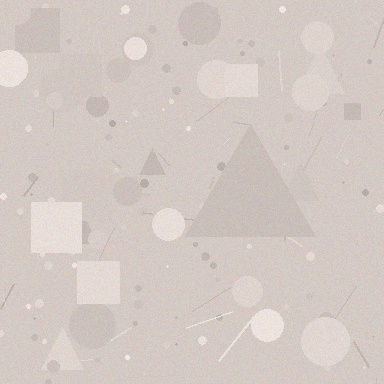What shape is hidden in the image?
A triangle is hidden in the image.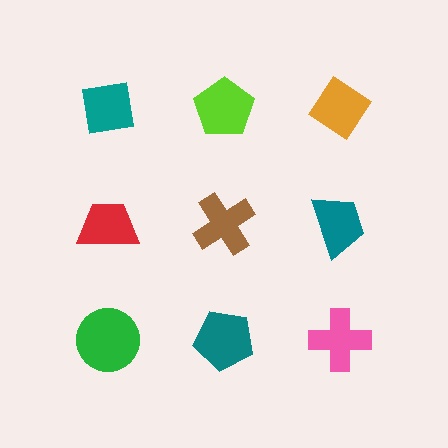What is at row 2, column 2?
A brown cross.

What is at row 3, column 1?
A green circle.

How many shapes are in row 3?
3 shapes.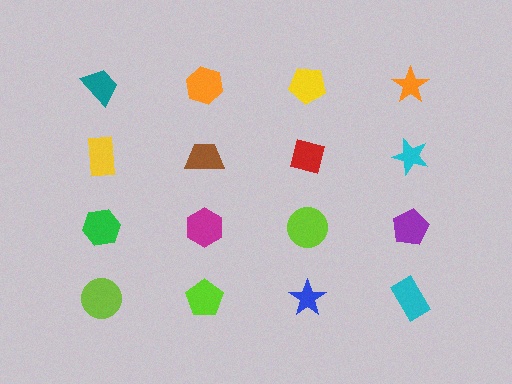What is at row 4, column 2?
A lime pentagon.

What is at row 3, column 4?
A purple pentagon.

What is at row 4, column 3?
A blue star.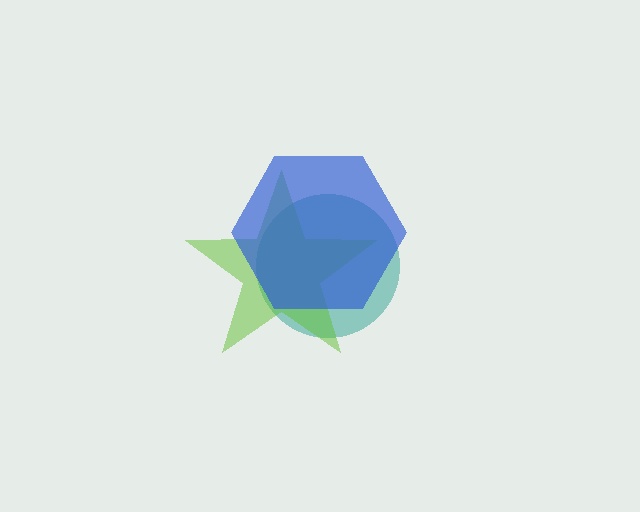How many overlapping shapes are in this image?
There are 3 overlapping shapes in the image.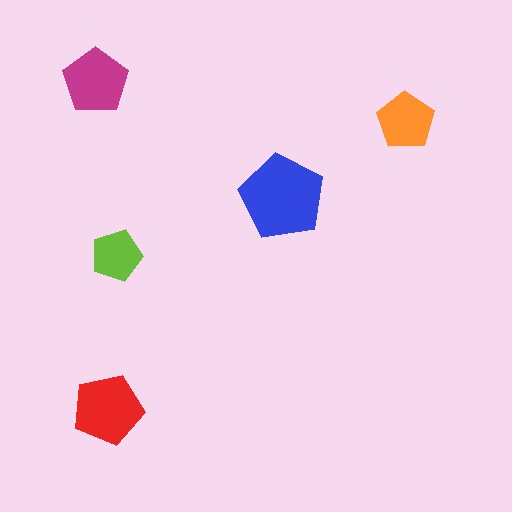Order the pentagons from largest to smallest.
the blue one, the red one, the magenta one, the orange one, the lime one.